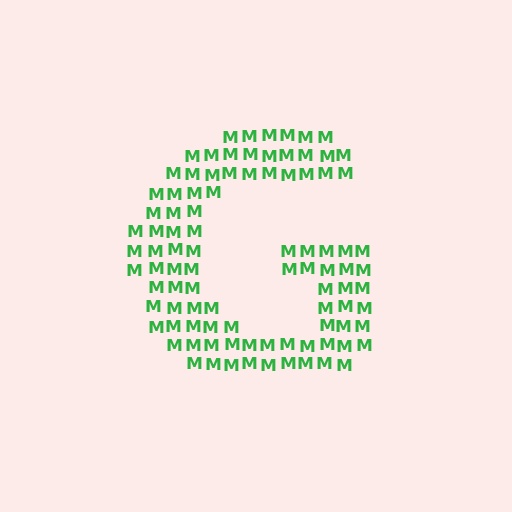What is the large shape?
The large shape is the letter G.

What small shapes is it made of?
It is made of small letter M's.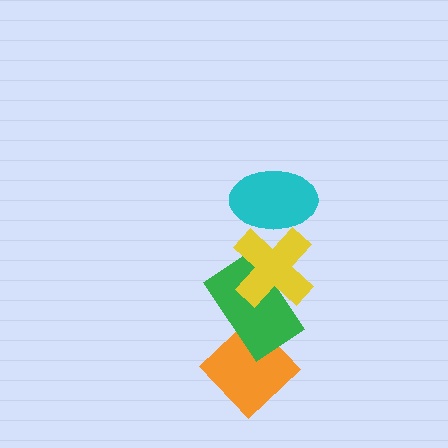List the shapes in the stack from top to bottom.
From top to bottom: the cyan ellipse, the yellow cross, the green rectangle, the orange diamond.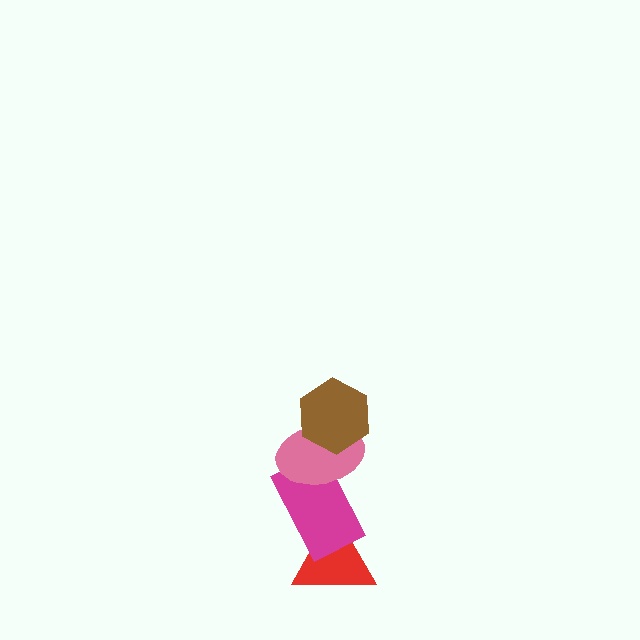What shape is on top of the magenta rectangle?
The pink ellipse is on top of the magenta rectangle.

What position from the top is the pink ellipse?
The pink ellipse is 2nd from the top.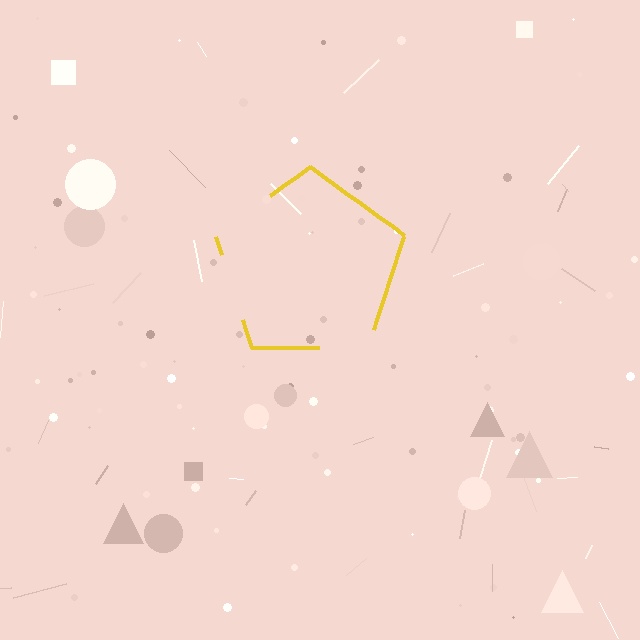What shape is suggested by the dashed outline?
The dashed outline suggests a pentagon.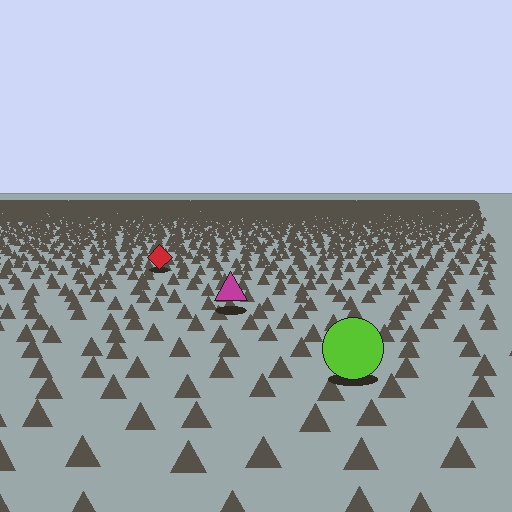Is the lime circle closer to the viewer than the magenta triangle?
Yes. The lime circle is closer — you can tell from the texture gradient: the ground texture is coarser near it.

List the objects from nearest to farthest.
From nearest to farthest: the lime circle, the magenta triangle, the red diamond.